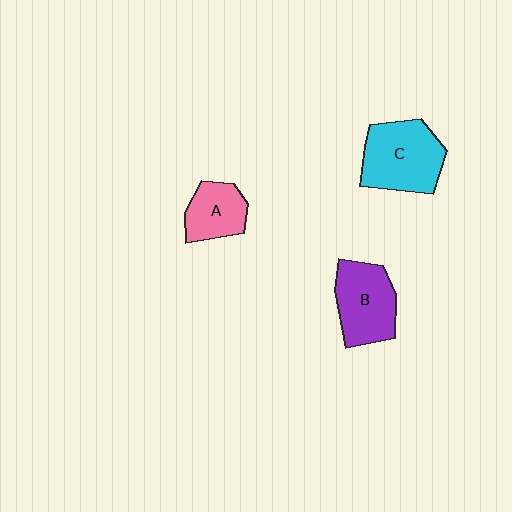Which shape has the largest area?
Shape C (cyan).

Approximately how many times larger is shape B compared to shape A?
Approximately 1.4 times.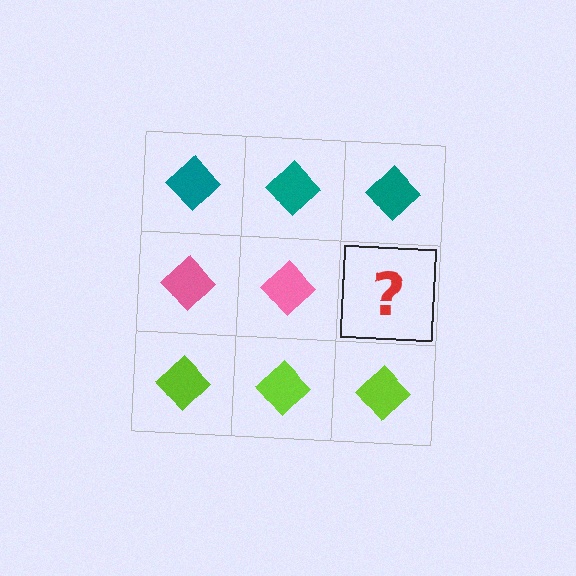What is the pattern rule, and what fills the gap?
The rule is that each row has a consistent color. The gap should be filled with a pink diamond.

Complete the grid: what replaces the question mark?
The question mark should be replaced with a pink diamond.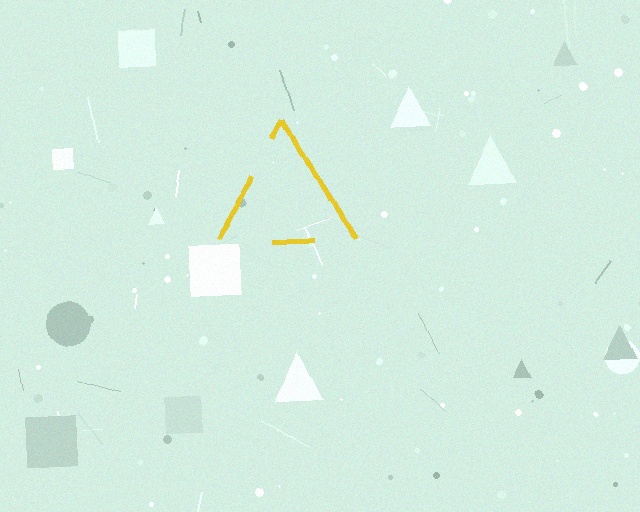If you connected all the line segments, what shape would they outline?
They would outline a triangle.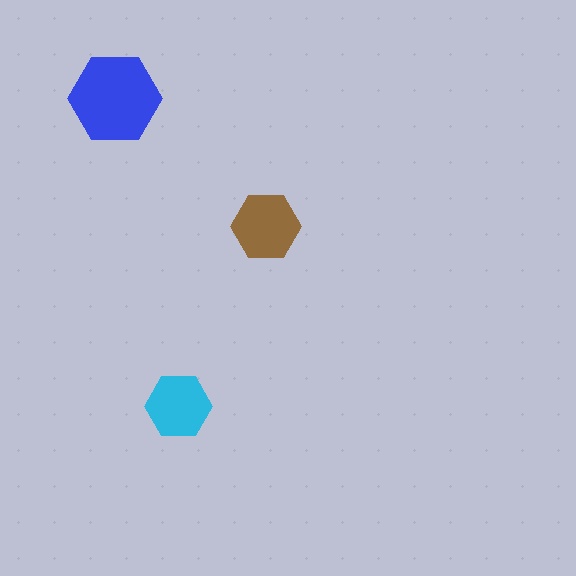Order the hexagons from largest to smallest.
the blue one, the brown one, the cyan one.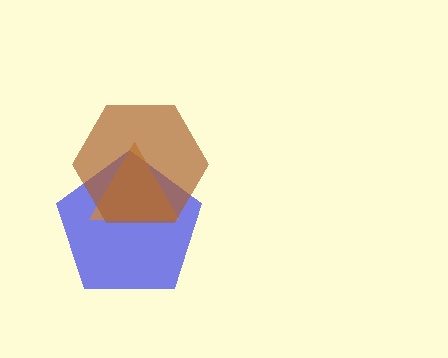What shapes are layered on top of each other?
The layered shapes are: a blue pentagon, an orange triangle, a brown hexagon.